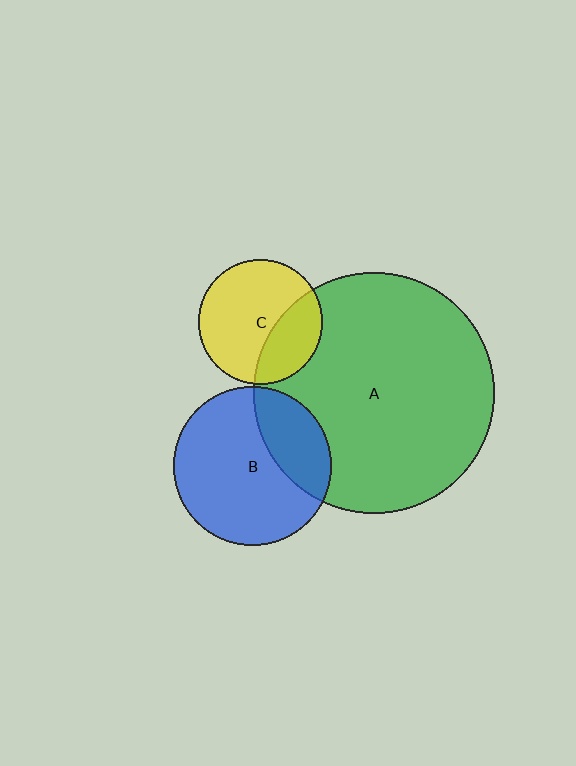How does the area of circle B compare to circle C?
Approximately 1.6 times.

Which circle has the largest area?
Circle A (green).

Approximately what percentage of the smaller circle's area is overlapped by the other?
Approximately 30%.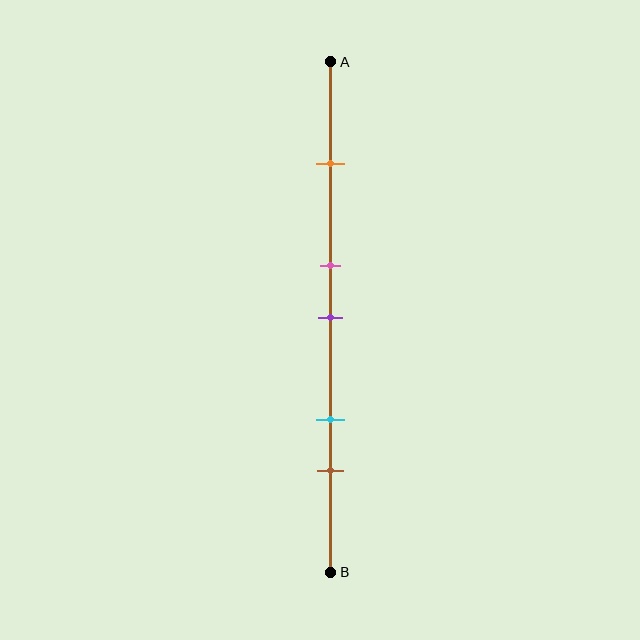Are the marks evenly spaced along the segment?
No, the marks are not evenly spaced.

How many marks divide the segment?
There are 5 marks dividing the segment.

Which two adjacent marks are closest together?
The pink and purple marks are the closest adjacent pair.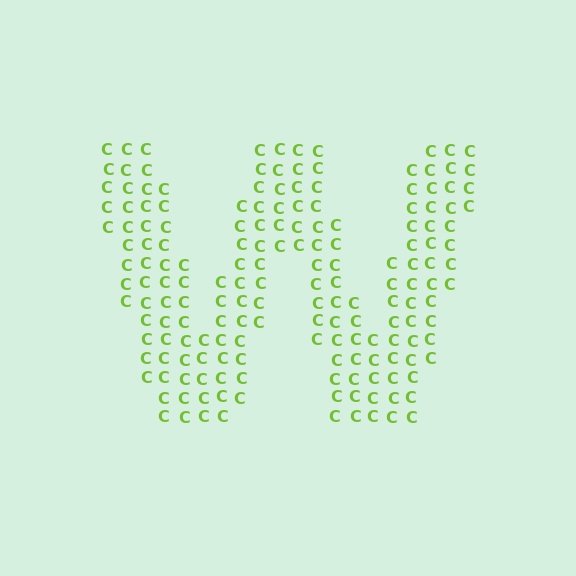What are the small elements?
The small elements are letter C's.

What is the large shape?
The large shape is the letter W.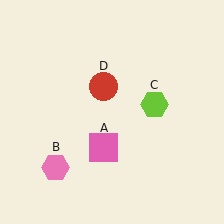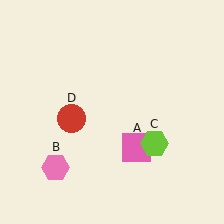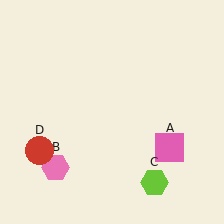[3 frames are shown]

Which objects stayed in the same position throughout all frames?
Pink hexagon (object B) remained stationary.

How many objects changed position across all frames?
3 objects changed position: pink square (object A), lime hexagon (object C), red circle (object D).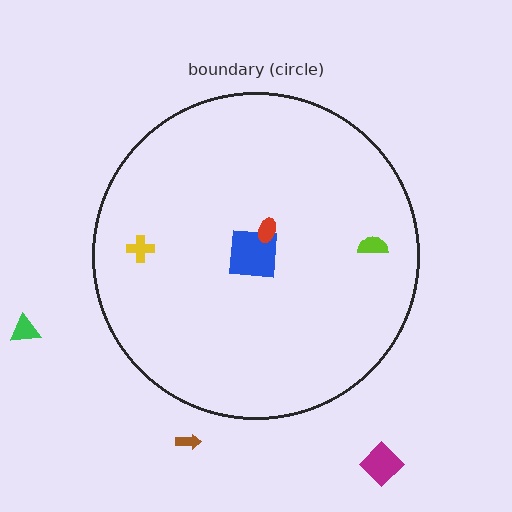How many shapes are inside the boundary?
4 inside, 3 outside.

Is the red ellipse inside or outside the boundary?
Inside.